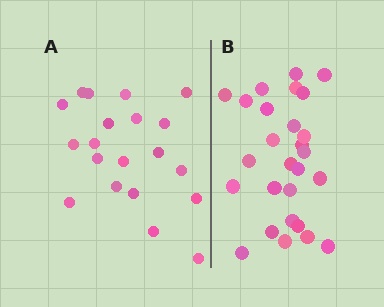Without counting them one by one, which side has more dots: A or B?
Region B (the right region) has more dots.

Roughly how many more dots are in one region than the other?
Region B has roughly 8 or so more dots than region A.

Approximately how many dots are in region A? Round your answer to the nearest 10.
About 20 dots.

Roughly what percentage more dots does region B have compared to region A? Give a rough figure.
About 35% more.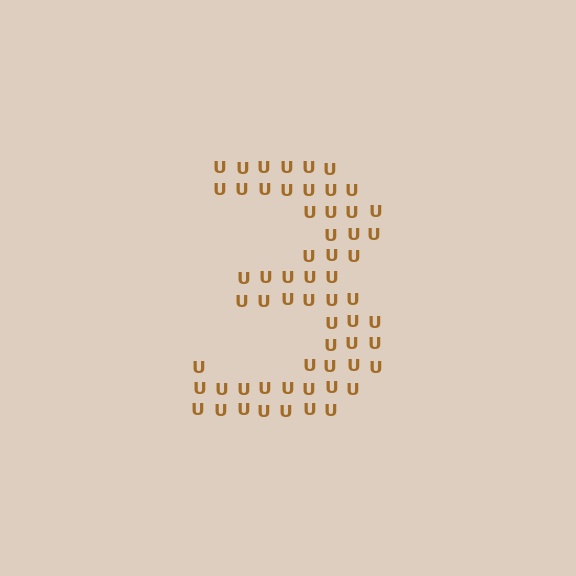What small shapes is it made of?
It is made of small letter U's.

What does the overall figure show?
The overall figure shows the digit 3.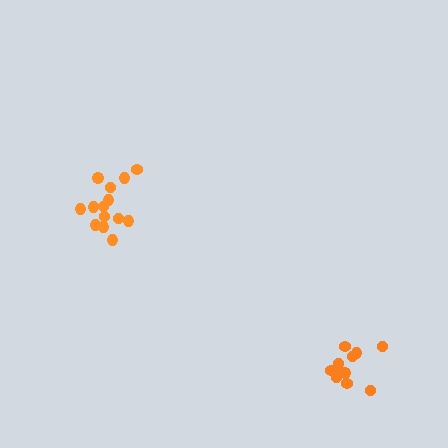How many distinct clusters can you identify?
There are 2 distinct clusters.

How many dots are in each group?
Group 1: 14 dots, Group 2: 13 dots (27 total).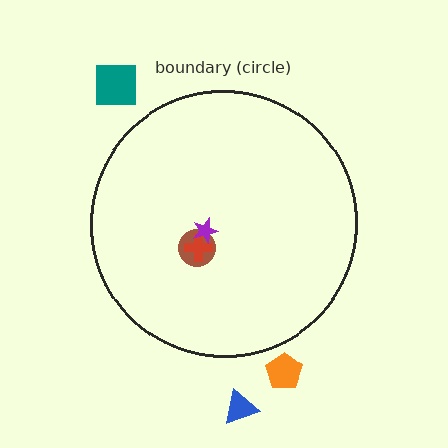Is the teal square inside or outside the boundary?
Outside.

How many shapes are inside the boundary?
3 inside, 3 outside.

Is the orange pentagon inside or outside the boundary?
Outside.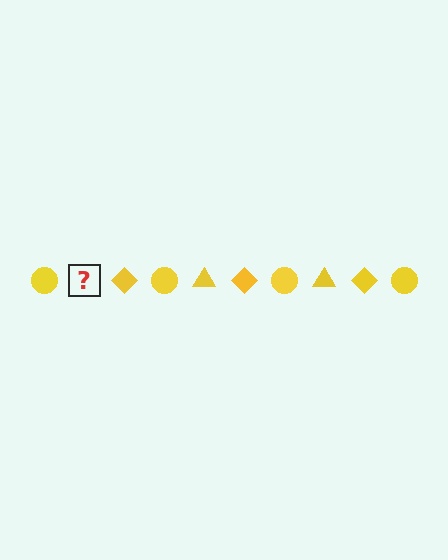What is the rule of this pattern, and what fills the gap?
The rule is that the pattern cycles through circle, triangle, diamond shapes in yellow. The gap should be filled with a yellow triangle.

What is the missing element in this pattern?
The missing element is a yellow triangle.